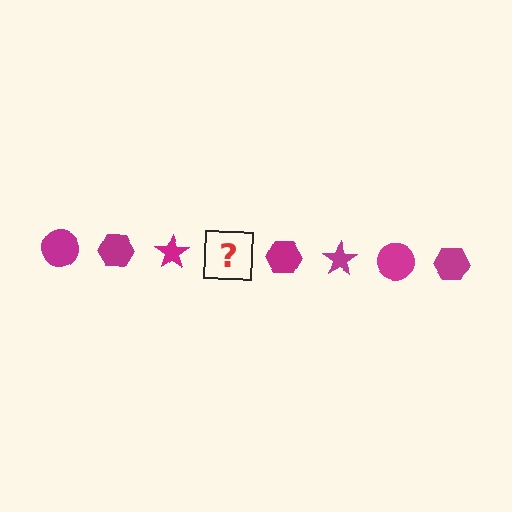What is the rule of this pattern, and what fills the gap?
The rule is that the pattern cycles through circle, hexagon, star shapes in magenta. The gap should be filled with a magenta circle.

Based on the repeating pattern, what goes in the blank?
The blank should be a magenta circle.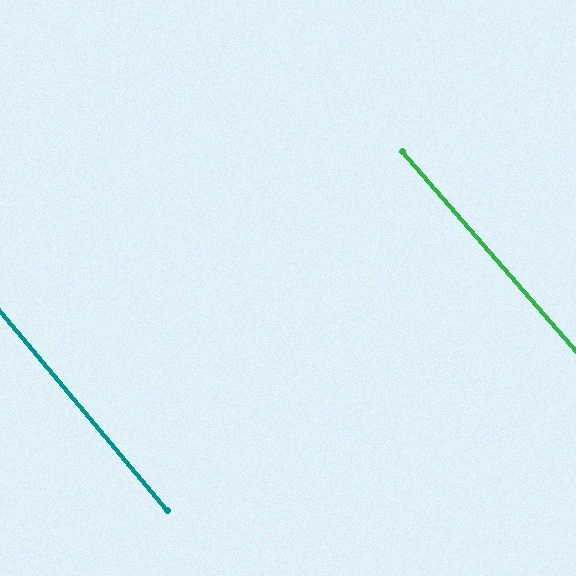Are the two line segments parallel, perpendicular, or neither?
Parallel — their directions differ by only 0.9°.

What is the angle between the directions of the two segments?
Approximately 1 degree.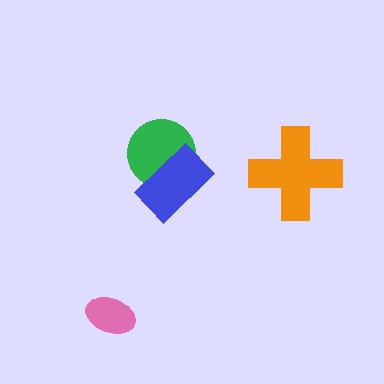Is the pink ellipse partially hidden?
No, no other shape covers it.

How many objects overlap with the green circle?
1 object overlaps with the green circle.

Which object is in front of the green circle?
The blue rectangle is in front of the green circle.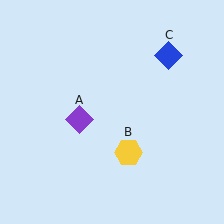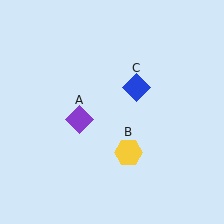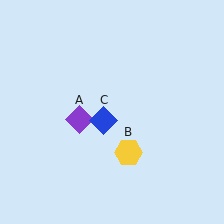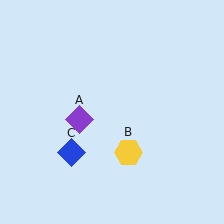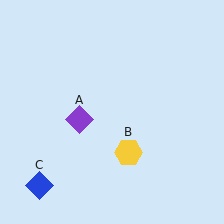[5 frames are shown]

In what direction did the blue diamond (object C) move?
The blue diamond (object C) moved down and to the left.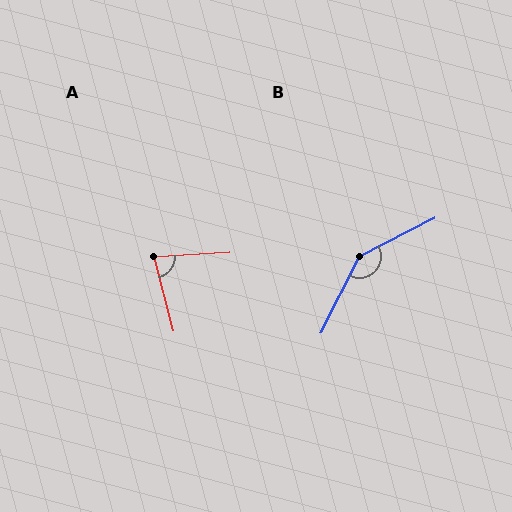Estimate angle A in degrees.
Approximately 79 degrees.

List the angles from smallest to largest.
A (79°), B (144°).